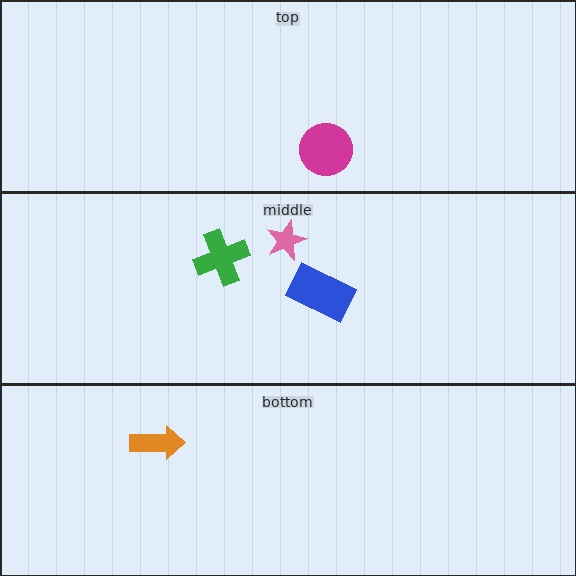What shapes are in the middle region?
The blue rectangle, the pink star, the green cross.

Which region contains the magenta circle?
The top region.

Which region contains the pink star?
The middle region.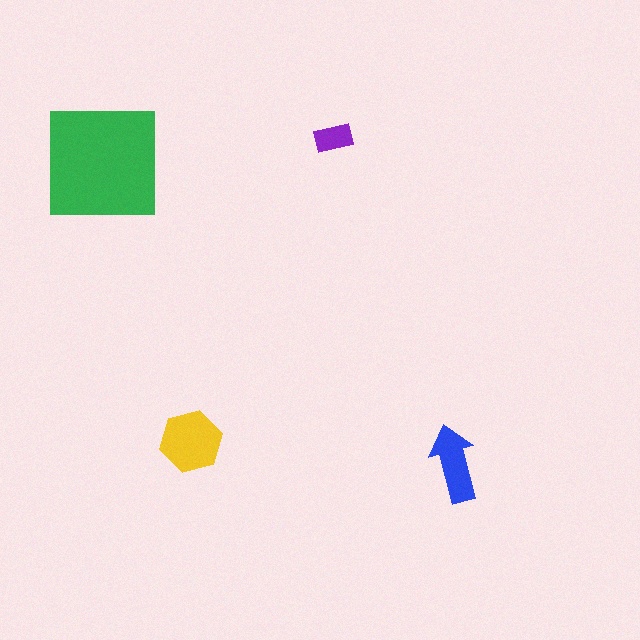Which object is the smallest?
The purple rectangle.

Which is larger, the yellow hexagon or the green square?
The green square.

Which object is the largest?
The green square.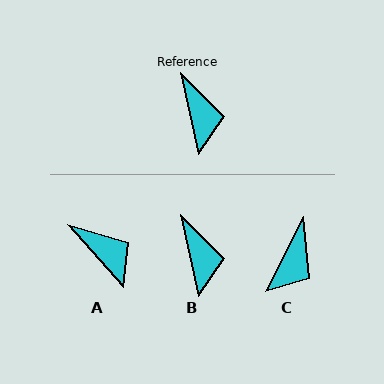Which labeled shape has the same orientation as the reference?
B.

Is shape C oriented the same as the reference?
No, it is off by about 40 degrees.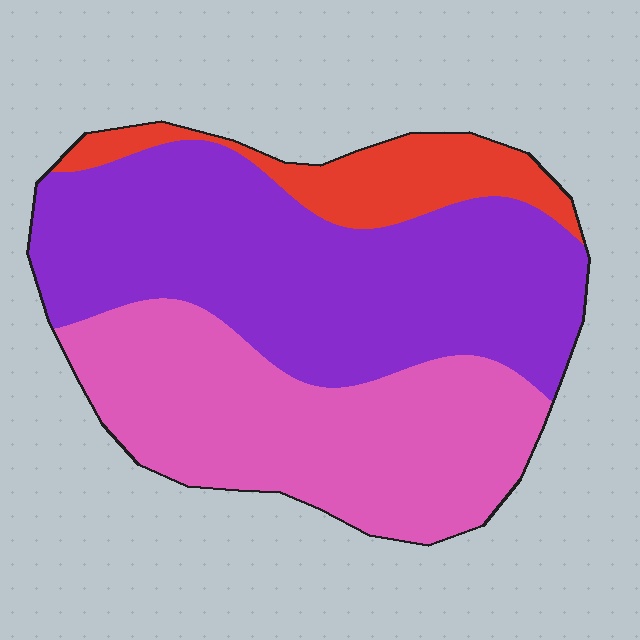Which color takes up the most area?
Purple, at roughly 50%.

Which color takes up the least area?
Red, at roughly 15%.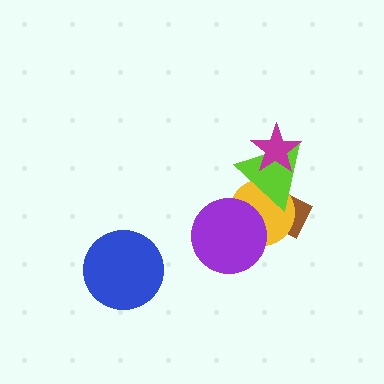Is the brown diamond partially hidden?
Yes, it is partially covered by another shape.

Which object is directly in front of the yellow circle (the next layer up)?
The lime triangle is directly in front of the yellow circle.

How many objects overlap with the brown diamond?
2 objects overlap with the brown diamond.